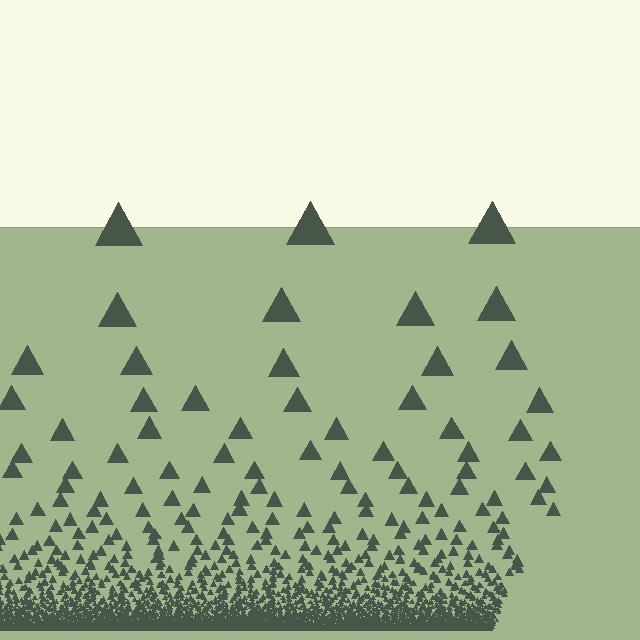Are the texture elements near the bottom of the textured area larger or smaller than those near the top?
Smaller. The gradient is inverted — elements near the bottom are smaller and denser.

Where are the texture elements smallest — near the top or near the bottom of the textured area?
Near the bottom.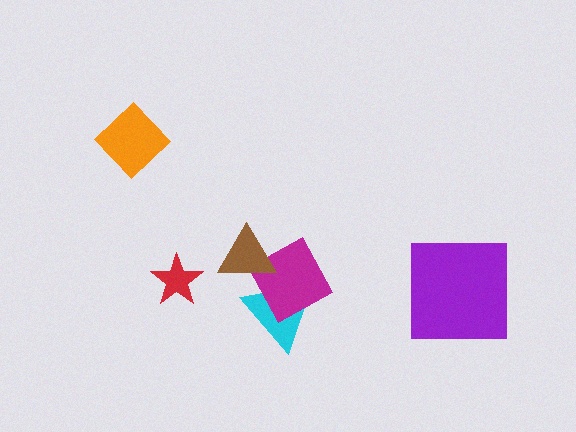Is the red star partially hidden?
No, no other shape covers it.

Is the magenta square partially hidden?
Yes, it is partially covered by another shape.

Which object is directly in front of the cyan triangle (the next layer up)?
The magenta square is directly in front of the cyan triangle.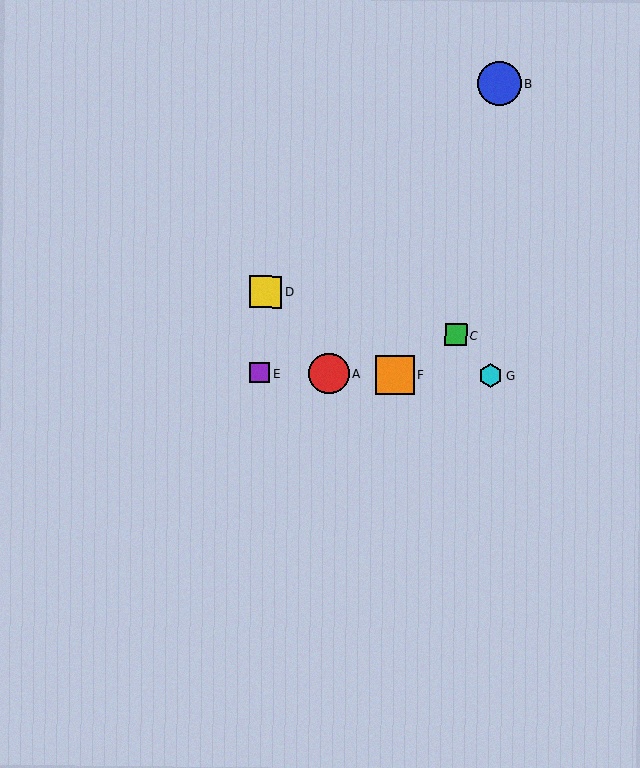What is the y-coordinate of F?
Object F is at y≈375.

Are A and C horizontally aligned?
No, A is at y≈374 and C is at y≈335.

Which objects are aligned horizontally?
Objects A, E, F, G are aligned horizontally.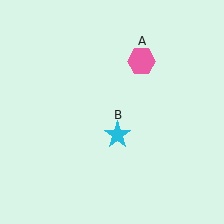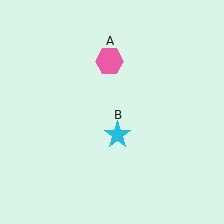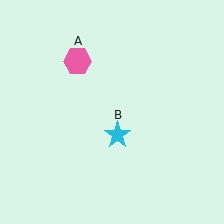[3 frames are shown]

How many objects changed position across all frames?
1 object changed position: pink hexagon (object A).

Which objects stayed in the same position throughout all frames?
Cyan star (object B) remained stationary.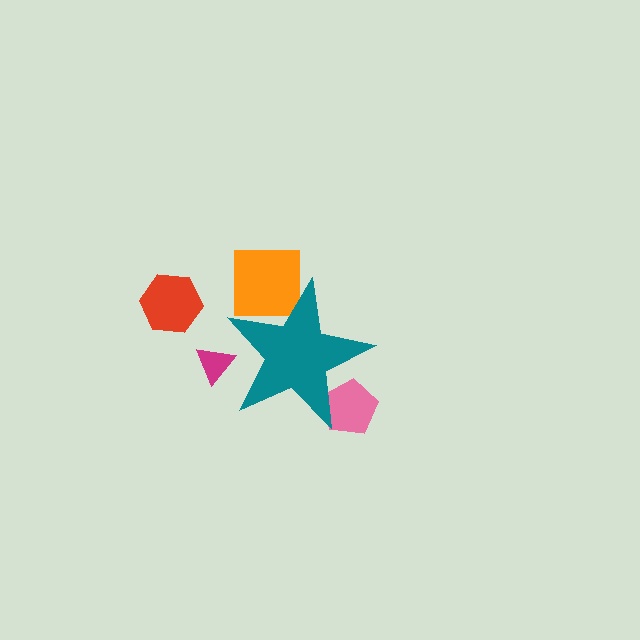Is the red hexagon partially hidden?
No, the red hexagon is fully visible.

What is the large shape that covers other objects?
A teal star.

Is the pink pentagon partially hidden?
Yes, the pink pentagon is partially hidden behind the teal star.